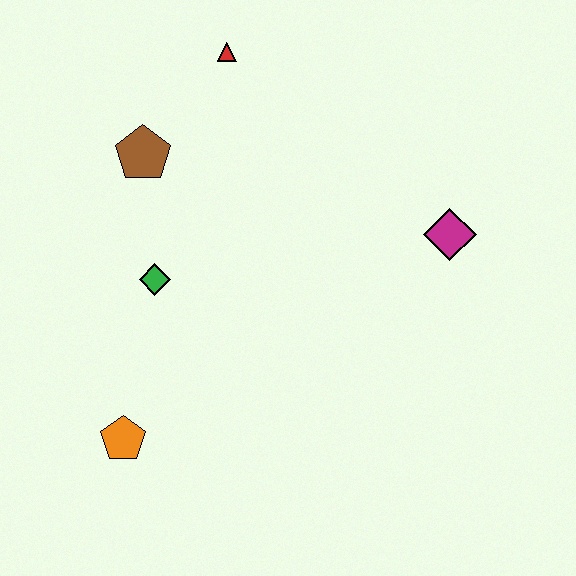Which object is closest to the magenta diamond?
The red triangle is closest to the magenta diamond.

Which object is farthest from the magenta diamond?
The orange pentagon is farthest from the magenta diamond.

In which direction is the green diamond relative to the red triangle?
The green diamond is below the red triangle.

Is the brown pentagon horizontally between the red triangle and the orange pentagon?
Yes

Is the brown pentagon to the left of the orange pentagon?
No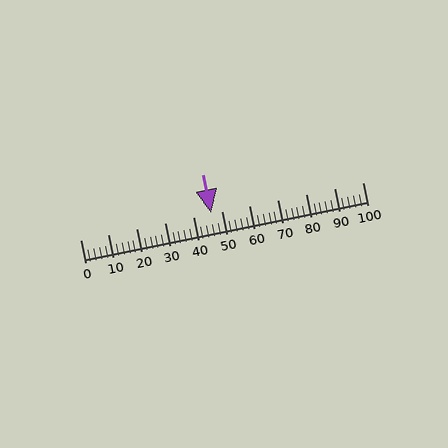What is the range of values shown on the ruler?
The ruler shows values from 0 to 100.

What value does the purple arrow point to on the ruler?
The purple arrow points to approximately 46.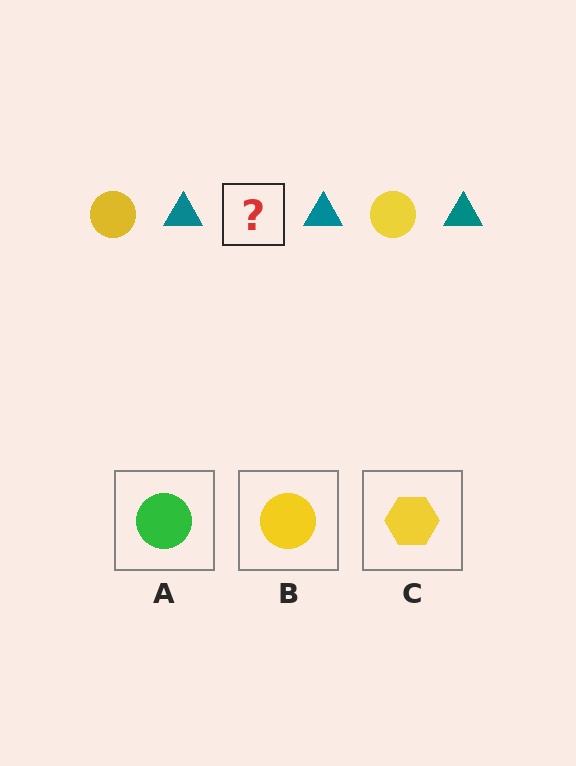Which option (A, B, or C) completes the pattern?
B.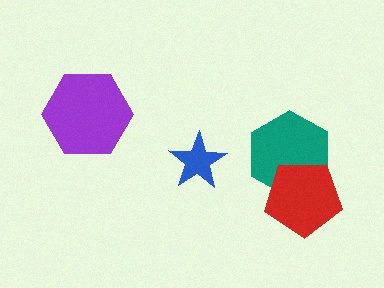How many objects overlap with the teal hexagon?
1 object overlaps with the teal hexagon.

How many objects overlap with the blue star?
0 objects overlap with the blue star.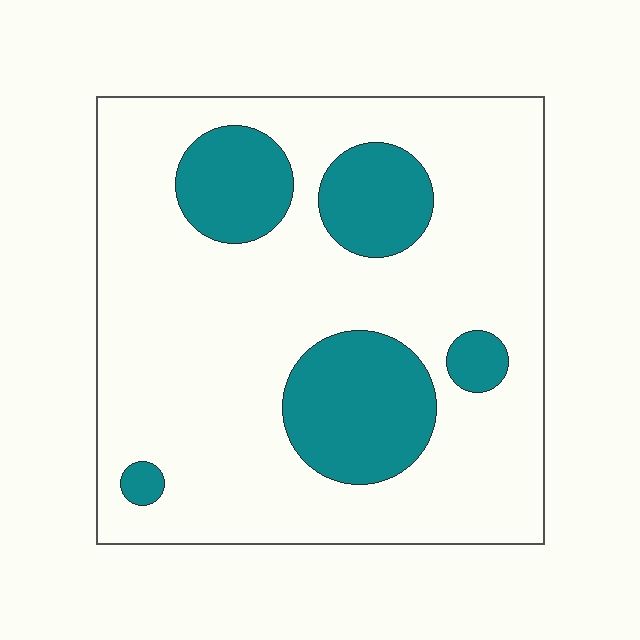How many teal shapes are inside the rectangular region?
5.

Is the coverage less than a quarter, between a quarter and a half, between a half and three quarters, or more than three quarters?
Less than a quarter.